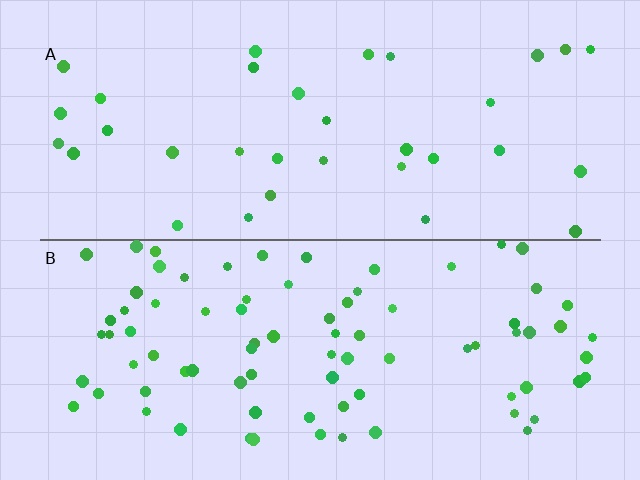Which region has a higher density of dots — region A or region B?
B (the bottom).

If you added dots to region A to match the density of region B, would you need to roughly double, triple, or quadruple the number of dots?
Approximately double.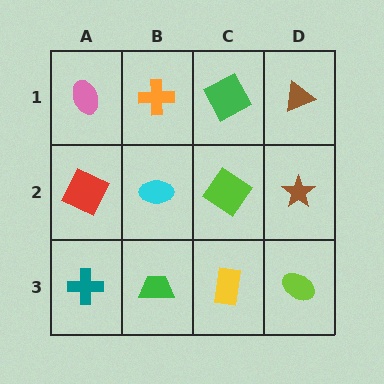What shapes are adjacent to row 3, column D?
A brown star (row 2, column D), a yellow rectangle (row 3, column C).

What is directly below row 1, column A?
A red square.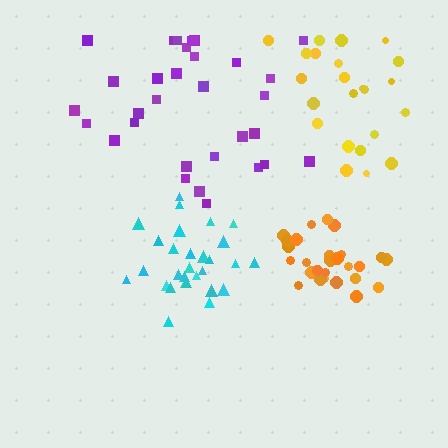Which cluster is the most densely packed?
Orange.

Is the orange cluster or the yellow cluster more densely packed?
Orange.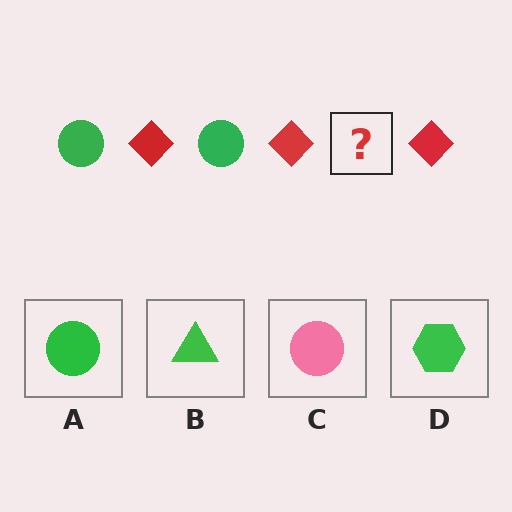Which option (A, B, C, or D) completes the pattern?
A.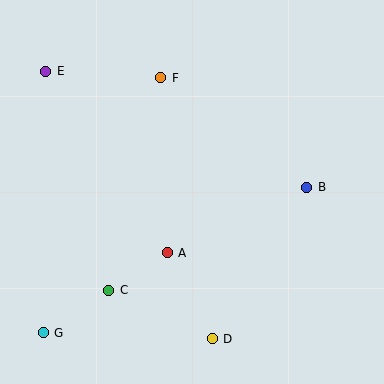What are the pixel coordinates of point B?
Point B is at (307, 187).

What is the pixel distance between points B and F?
The distance between B and F is 182 pixels.